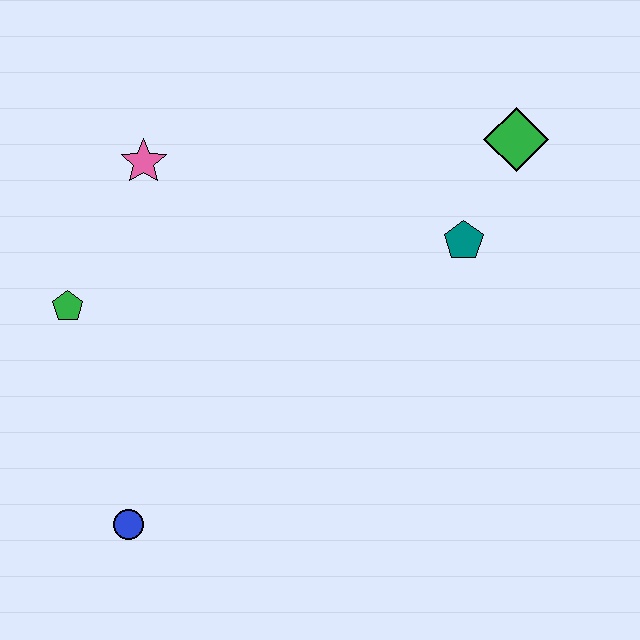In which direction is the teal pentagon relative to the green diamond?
The teal pentagon is below the green diamond.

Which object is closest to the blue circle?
The green pentagon is closest to the blue circle.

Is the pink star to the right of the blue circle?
Yes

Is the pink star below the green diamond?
Yes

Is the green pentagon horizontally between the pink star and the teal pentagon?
No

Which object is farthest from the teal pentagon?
The blue circle is farthest from the teal pentagon.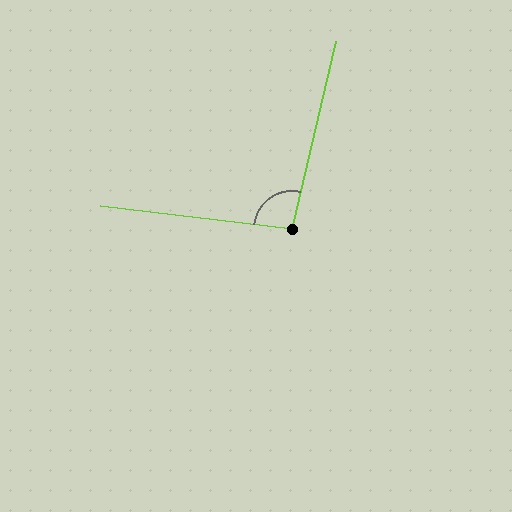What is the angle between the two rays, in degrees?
Approximately 96 degrees.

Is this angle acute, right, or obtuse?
It is obtuse.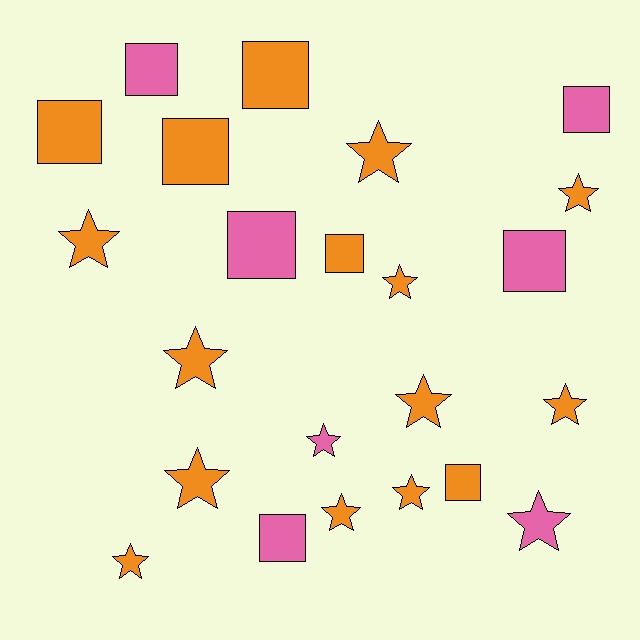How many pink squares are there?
There are 5 pink squares.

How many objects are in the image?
There are 23 objects.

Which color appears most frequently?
Orange, with 16 objects.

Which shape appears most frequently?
Star, with 13 objects.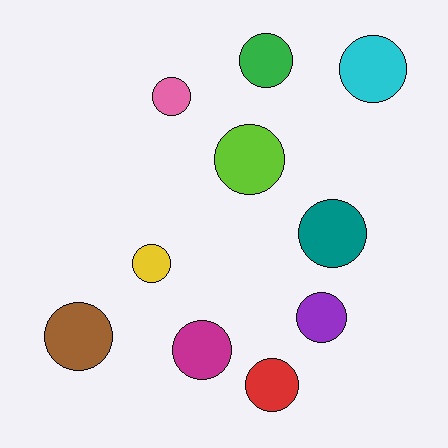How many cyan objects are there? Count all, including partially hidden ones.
There is 1 cyan object.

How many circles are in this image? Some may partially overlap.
There are 10 circles.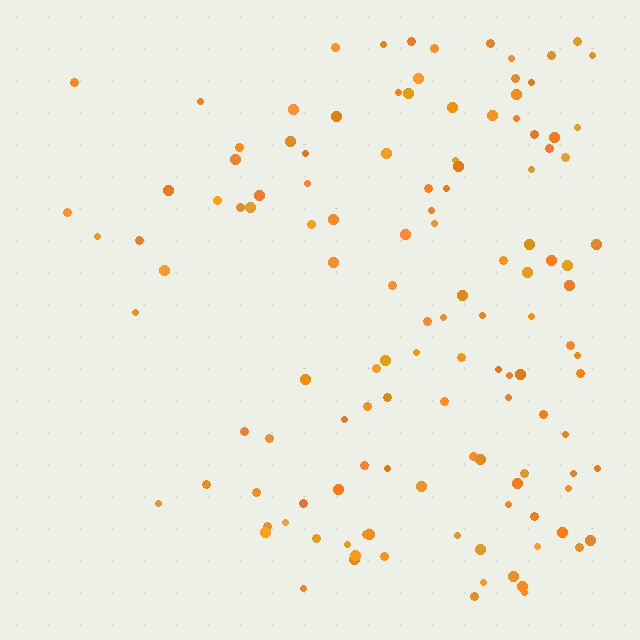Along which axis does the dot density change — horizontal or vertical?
Horizontal.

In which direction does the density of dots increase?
From left to right, with the right side densest.